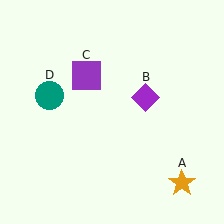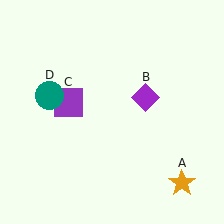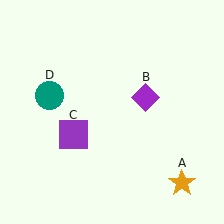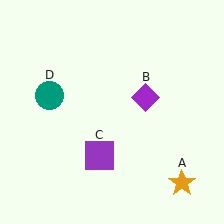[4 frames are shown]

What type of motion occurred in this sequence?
The purple square (object C) rotated counterclockwise around the center of the scene.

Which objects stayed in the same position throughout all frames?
Orange star (object A) and purple diamond (object B) and teal circle (object D) remained stationary.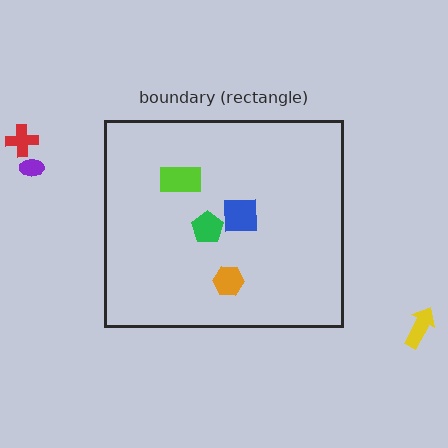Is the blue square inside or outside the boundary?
Inside.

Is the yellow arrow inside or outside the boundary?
Outside.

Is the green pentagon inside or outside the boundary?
Inside.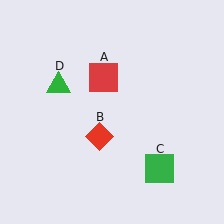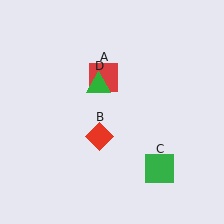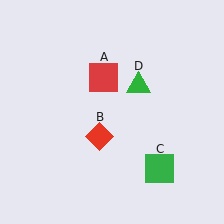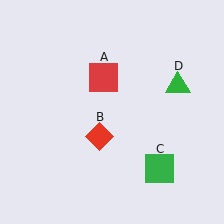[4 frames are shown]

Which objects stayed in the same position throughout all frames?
Red square (object A) and red diamond (object B) and green square (object C) remained stationary.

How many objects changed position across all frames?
1 object changed position: green triangle (object D).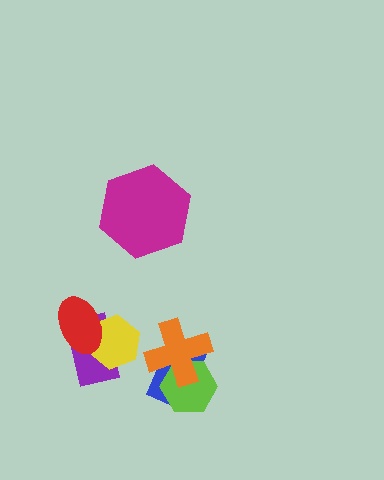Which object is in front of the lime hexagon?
The orange cross is in front of the lime hexagon.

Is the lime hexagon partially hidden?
Yes, it is partially covered by another shape.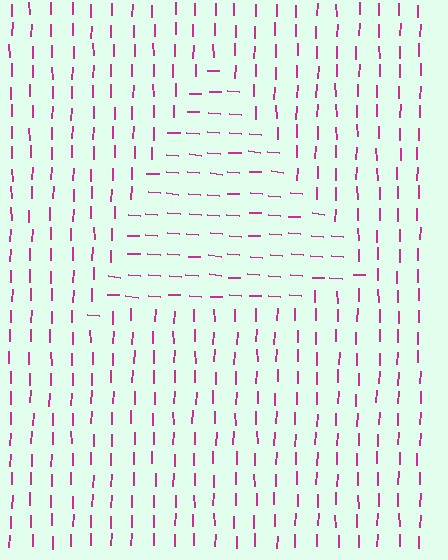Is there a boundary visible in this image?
Yes, there is a texture boundary formed by a change in line orientation.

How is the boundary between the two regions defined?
The boundary is defined purely by a change in line orientation (approximately 86 degrees difference). All lines are the same color and thickness.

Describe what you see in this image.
The image is filled with small magenta line segments. A triangle region in the image has lines oriented differently from the surrounding lines, creating a visible texture boundary.